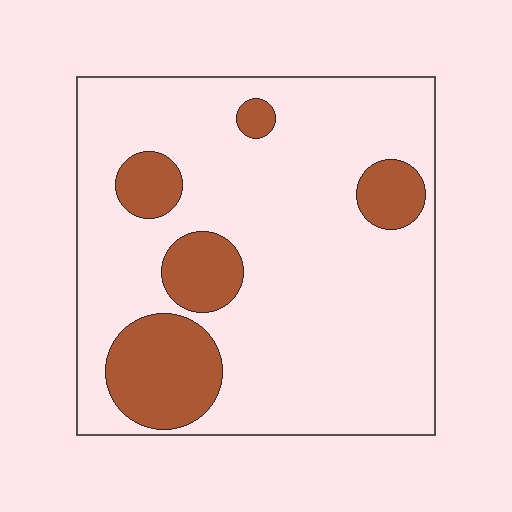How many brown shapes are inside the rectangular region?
5.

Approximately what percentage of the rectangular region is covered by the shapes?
Approximately 20%.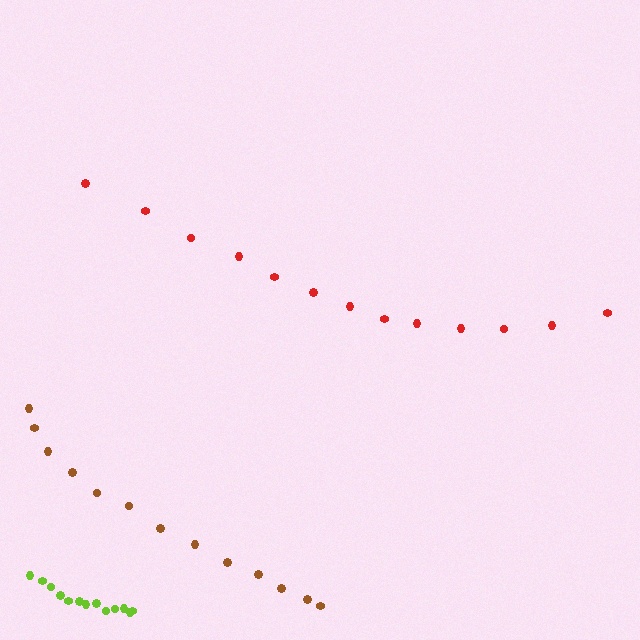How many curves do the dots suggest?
There are 3 distinct paths.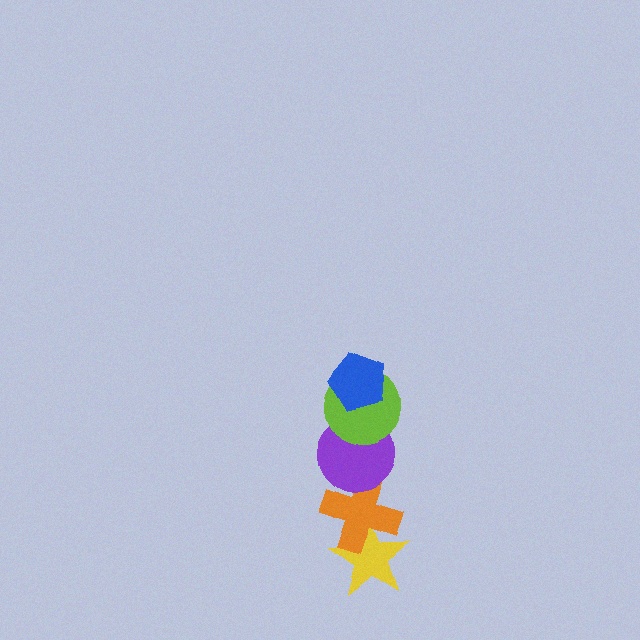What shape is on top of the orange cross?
The purple circle is on top of the orange cross.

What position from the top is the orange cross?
The orange cross is 4th from the top.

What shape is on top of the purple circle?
The lime circle is on top of the purple circle.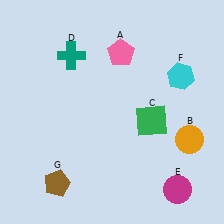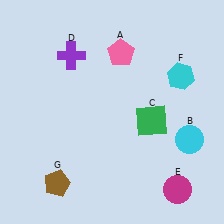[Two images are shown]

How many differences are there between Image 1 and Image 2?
There are 2 differences between the two images.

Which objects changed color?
B changed from orange to cyan. D changed from teal to purple.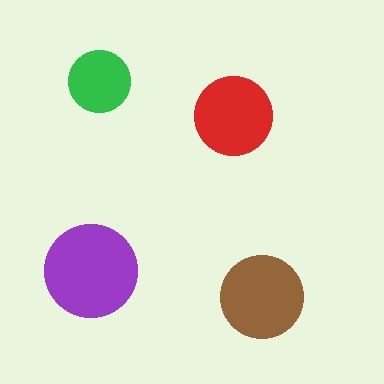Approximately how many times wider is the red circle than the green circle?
About 1.5 times wider.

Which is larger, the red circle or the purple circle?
The purple one.